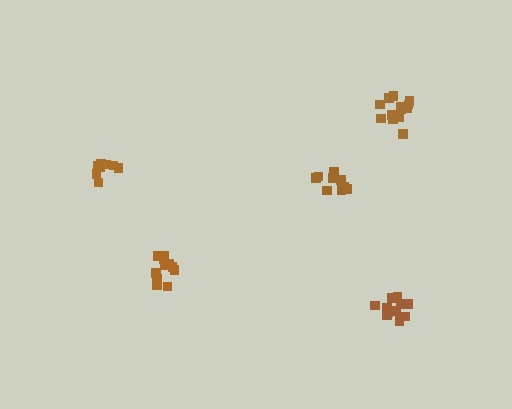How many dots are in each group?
Group 1: 11 dots, Group 2: 13 dots, Group 3: 9 dots, Group 4: 8 dots, Group 5: 12 dots (53 total).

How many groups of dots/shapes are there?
There are 5 groups.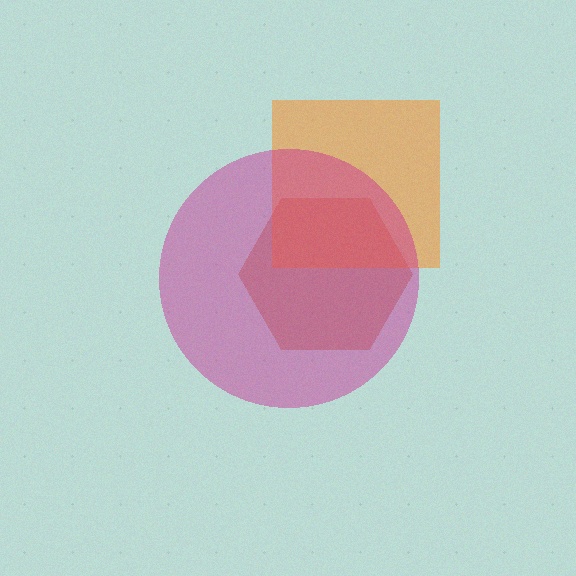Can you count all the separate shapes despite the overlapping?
Yes, there are 3 separate shapes.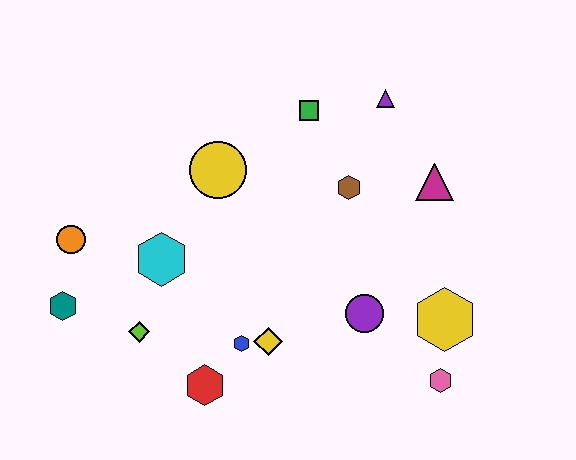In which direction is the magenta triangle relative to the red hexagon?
The magenta triangle is to the right of the red hexagon.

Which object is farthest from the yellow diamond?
The purple triangle is farthest from the yellow diamond.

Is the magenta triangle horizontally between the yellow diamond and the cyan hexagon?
No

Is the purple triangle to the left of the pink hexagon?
Yes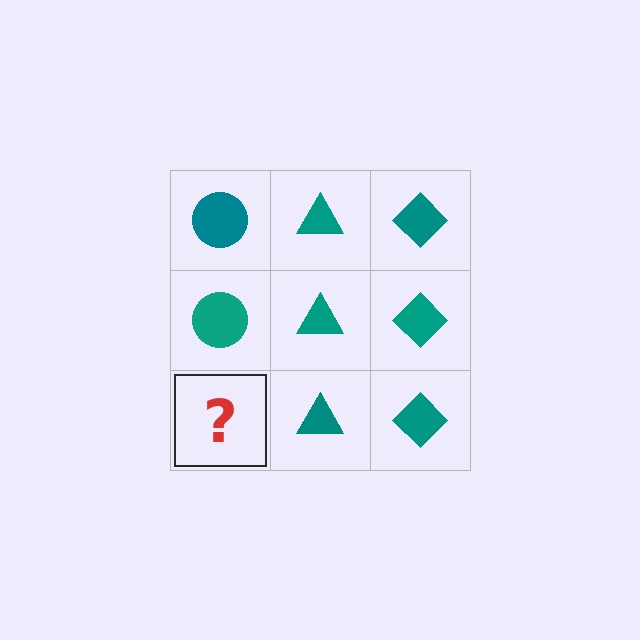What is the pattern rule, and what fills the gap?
The rule is that each column has a consistent shape. The gap should be filled with a teal circle.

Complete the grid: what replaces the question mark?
The question mark should be replaced with a teal circle.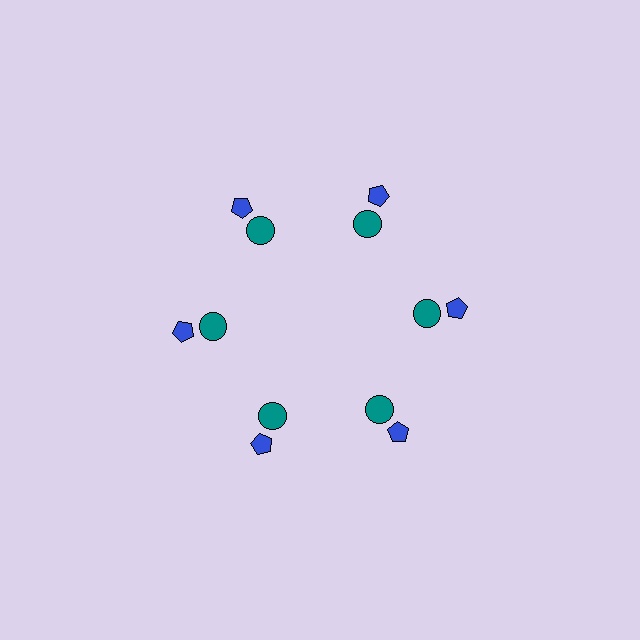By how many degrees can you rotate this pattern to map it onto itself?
The pattern maps onto itself every 60 degrees of rotation.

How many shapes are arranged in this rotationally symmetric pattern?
There are 12 shapes, arranged in 6 groups of 2.